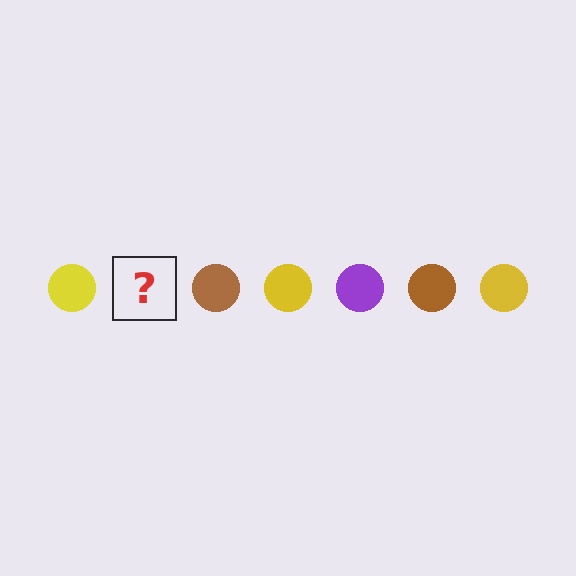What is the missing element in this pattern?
The missing element is a purple circle.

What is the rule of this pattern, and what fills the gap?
The rule is that the pattern cycles through yellow, purple, brown circles. The gap should be filled with a purple circle.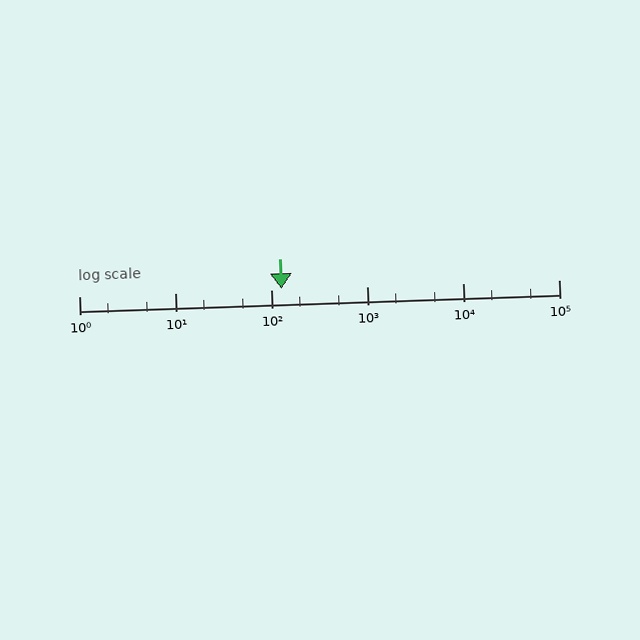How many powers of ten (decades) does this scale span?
The scale spans 5 decades, from 1 to 100000.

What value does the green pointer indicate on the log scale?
The pointer indicates approximately 130.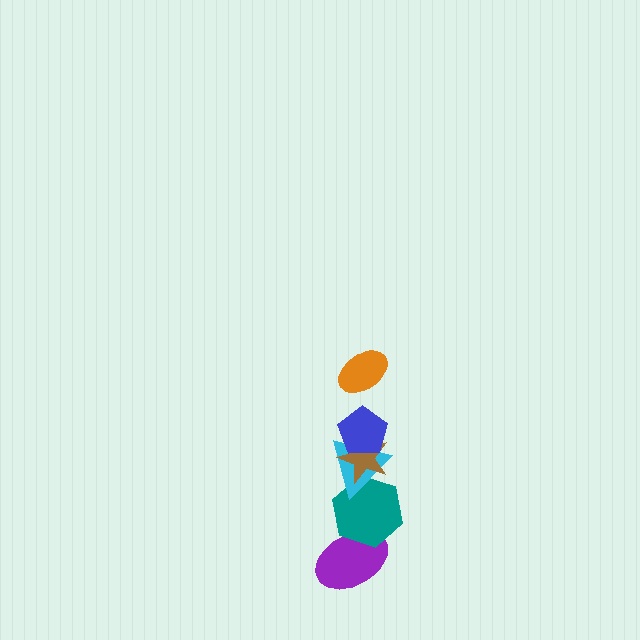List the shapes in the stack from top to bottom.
From top to bottom: the orange ellipse, the blue pentagon, the brown star, the cyan triangle, the teal hexagon, the purple ellipse.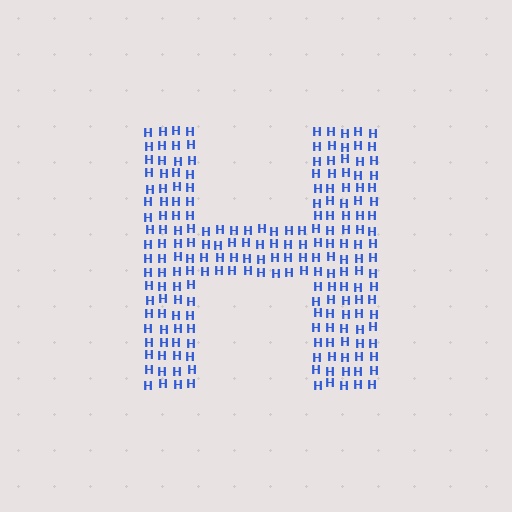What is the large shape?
The large shape is the letter H.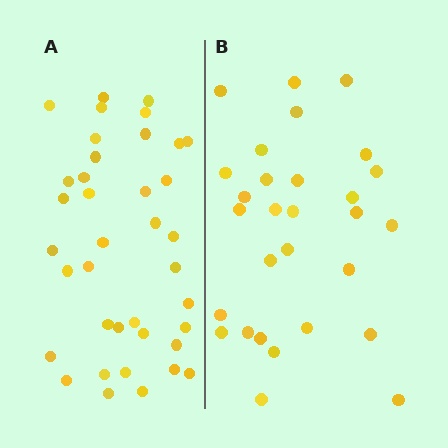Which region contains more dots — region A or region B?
Region A (the left region) has more dots.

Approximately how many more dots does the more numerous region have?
Region A has roughly 8 or so more dots than region B.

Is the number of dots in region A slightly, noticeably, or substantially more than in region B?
Region A has noticeably more, but not dramatically so. The ratio is roughly 1.3 to 1.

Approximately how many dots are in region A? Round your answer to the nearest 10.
About 40 dots. (The exact count is 38, which rounds to 40.)